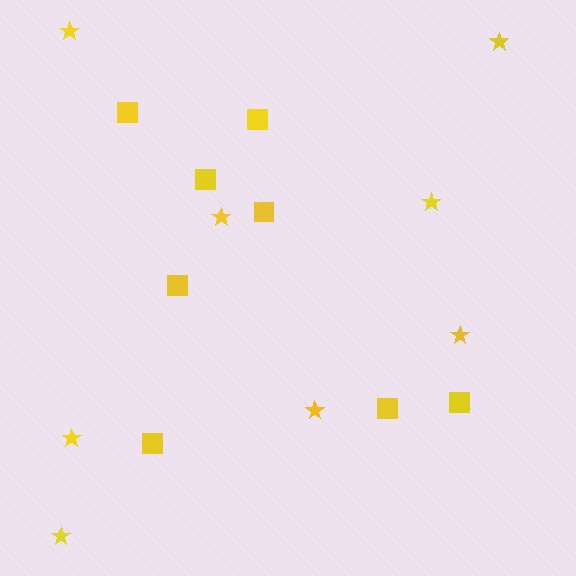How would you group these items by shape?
There are 2 groups: one group of squares (8) and one group of stars (8).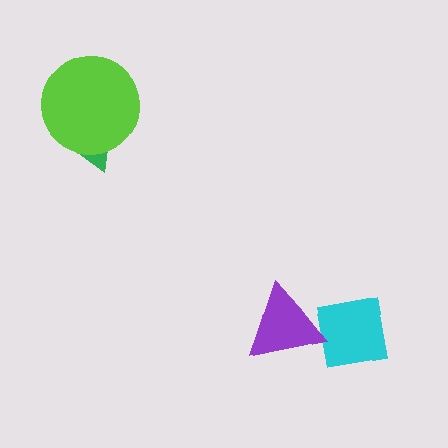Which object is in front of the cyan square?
The purple triangle is in front of the cyan square.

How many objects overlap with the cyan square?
1 object overlaps with the cyan square.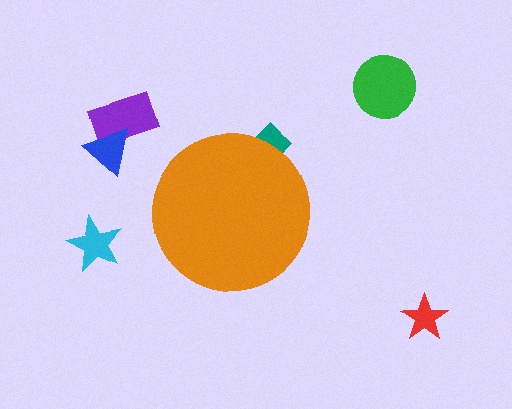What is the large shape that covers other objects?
An orange circle.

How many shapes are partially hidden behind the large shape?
1 shape is partially hidden.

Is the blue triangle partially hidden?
No, the blue triangle is fully visible.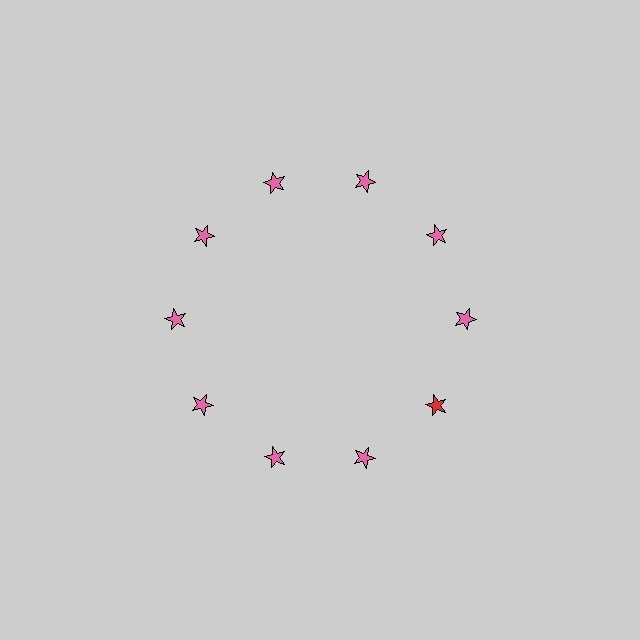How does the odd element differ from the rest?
It has a different color: red instead of pink.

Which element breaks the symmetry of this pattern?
The red star at roughly the 4 o'clock position breaks the symmetry. All other shapes are pink stars.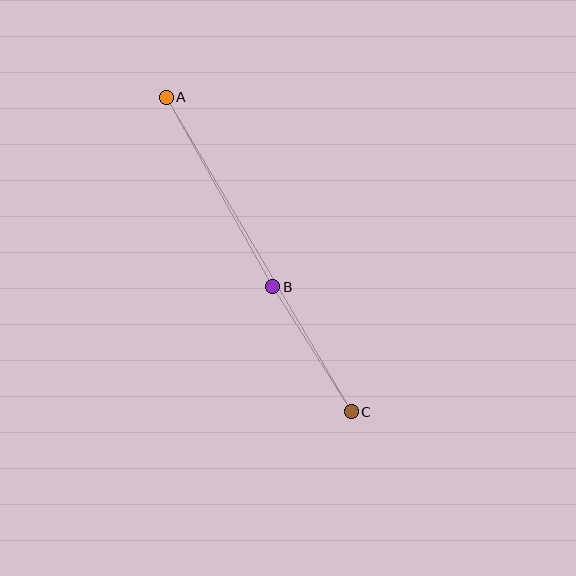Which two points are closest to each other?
Points B and C are closest to each other.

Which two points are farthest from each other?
Points A and C are farthest from each other.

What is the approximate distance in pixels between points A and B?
The distance between A and B is approximately 217 pixels.